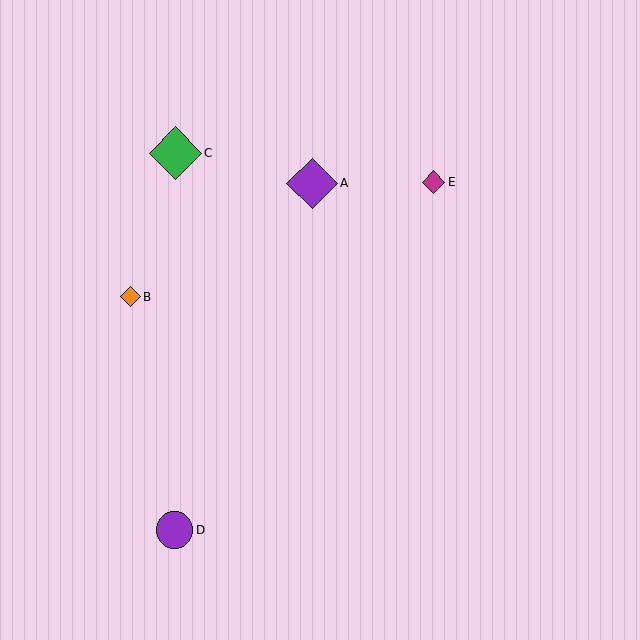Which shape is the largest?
The green diamond (labeled C) is the largest.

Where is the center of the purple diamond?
The center of the purple diamond is at (312, 183).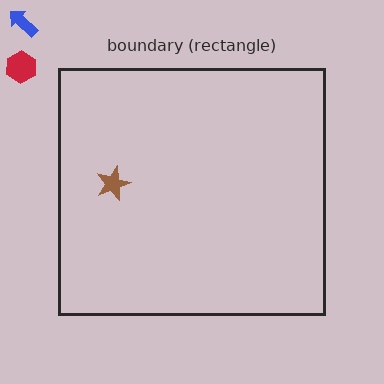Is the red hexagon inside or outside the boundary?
Outside.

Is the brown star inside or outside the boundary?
Inside.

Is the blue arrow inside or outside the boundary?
Outside.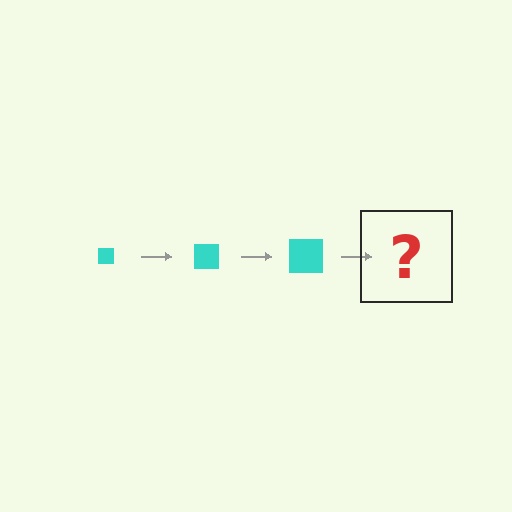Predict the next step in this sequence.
The next step is a cyan square, larger than the previous one.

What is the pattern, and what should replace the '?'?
The pattern is that the square gets progressively larger each step. The '?' should be a cyan square, larger than the previous one.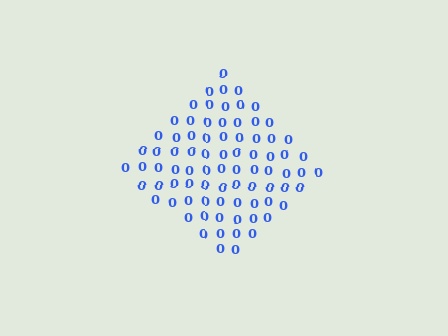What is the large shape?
The large shape is a diamond.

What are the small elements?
The small elements are digit 0's.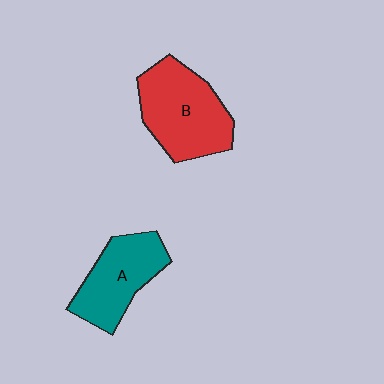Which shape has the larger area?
Shape B (red).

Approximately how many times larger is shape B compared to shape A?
Approximately 1.2 times.